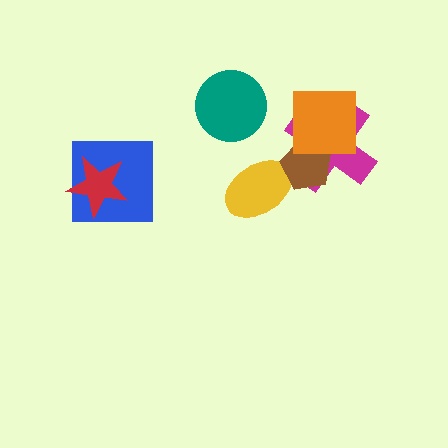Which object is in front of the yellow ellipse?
The brown pentagon is in front of the yellow ellipse.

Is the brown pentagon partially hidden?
Yes, it is partially covered by another shape.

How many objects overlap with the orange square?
2 objects overlap with the orange square.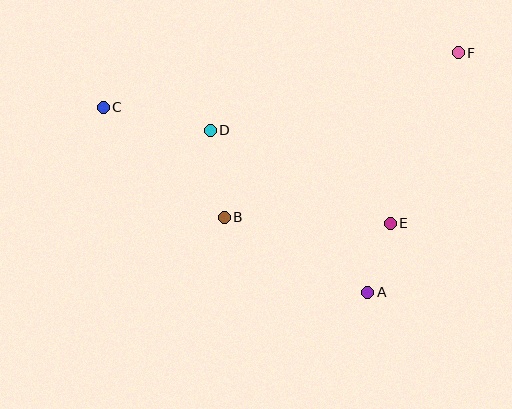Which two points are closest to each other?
Points A and E are closest to each other.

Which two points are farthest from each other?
Points C and F are farthest from each other.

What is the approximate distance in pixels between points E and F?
The distance between E and F is approximately 183 pixels.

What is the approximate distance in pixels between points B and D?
The distance between B and D is approximately 88 pixels.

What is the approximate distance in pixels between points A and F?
The distance between A and F is approximately 256 pixels.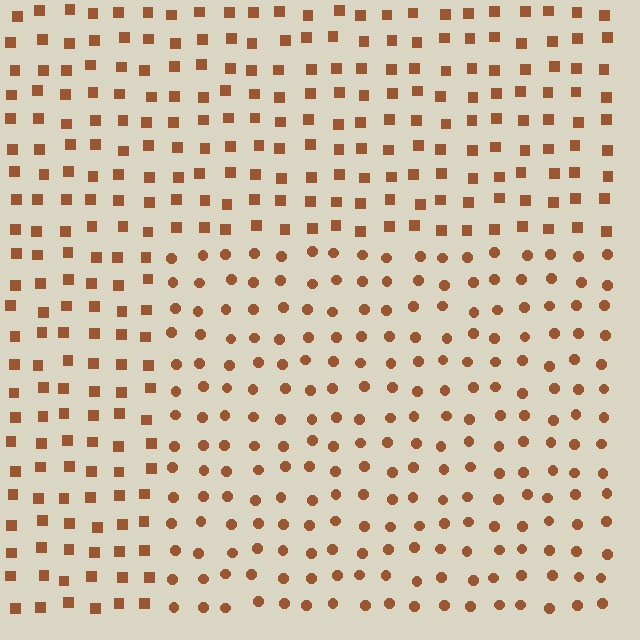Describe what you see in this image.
The image is filled with small brown elements arranged in a uniform grid. A rectangle-shaped region contains circles, while the surrounding area contains squares. The boundary is defined purely by the change in element shape.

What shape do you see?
I see a rectangle.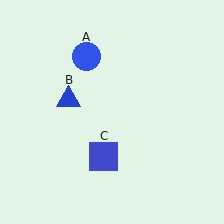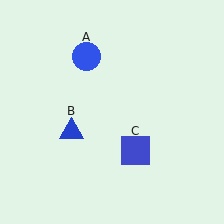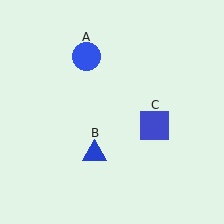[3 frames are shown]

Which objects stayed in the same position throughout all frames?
Blue circle (object A) remained stationary.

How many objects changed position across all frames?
2 objects changed position: blue triangle (object B), blue square (object C).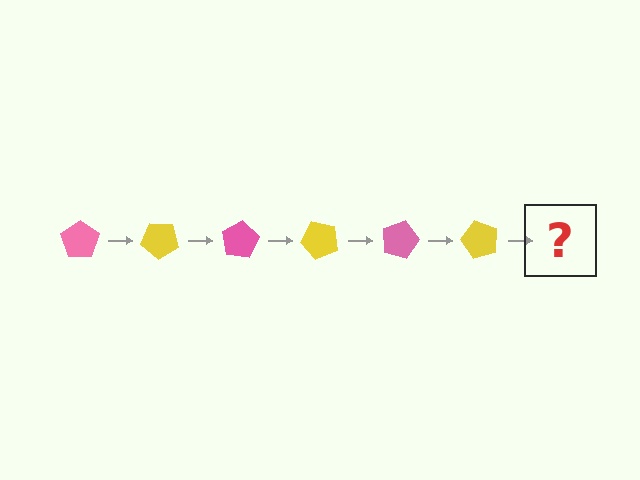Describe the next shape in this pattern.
It should be a pink pentagon, rotated 240 degrees from the start.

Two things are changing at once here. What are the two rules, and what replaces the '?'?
The two rules are that it rotates 40 degrees each step and the color cycles through pink and yellow. The '?' should be a pink pentagon, rotated 240 degrees from the start.